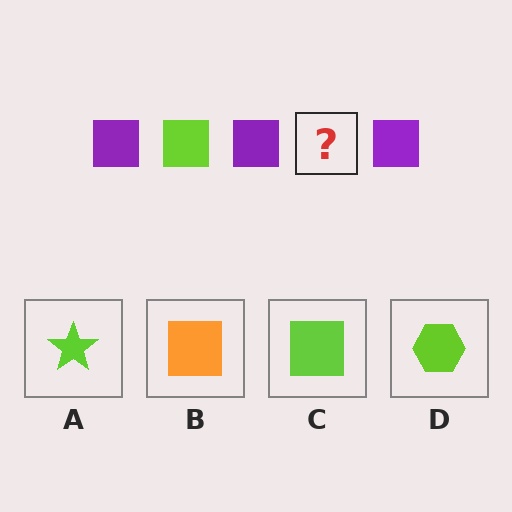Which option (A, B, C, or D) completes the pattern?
C.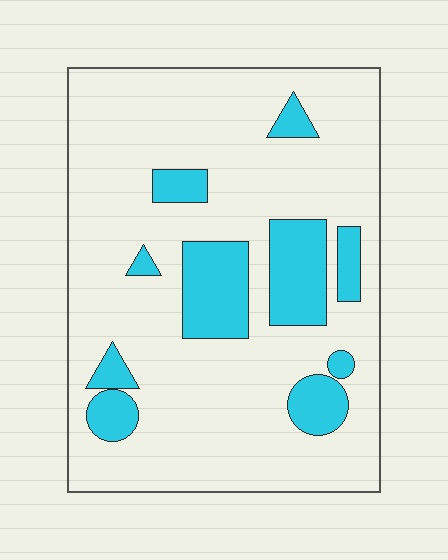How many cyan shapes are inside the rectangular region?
10.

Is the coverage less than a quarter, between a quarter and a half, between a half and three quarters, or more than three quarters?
Less than a quarter.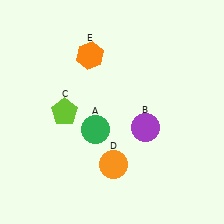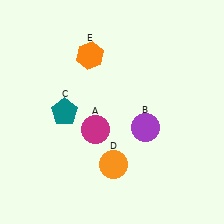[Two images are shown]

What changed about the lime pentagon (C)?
In Image 1, C is lime. In Image 2, it changed to teal.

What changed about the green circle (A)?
In Image 1, A is green. In Image 2, it changed to magenta.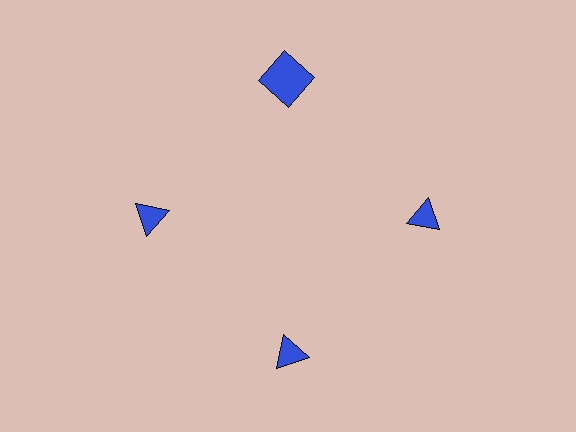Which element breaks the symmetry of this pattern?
The blue square at roughly the 12 o'clock position breaks the symmetry. All other shapes are blue triangles.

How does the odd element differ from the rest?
It has a different shape: square instead of triangle.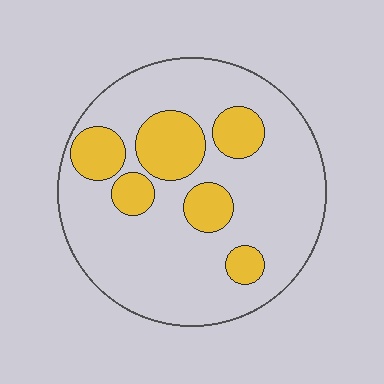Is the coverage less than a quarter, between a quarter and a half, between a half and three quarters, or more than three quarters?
Less than a quarter.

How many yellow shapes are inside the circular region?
6.